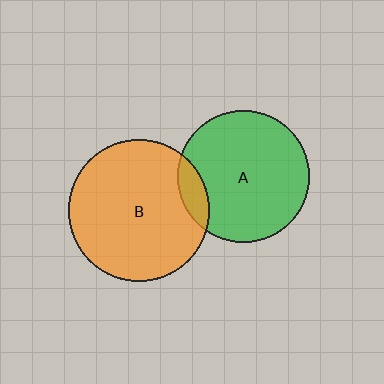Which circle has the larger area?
Circle B (orange).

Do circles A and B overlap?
Yes.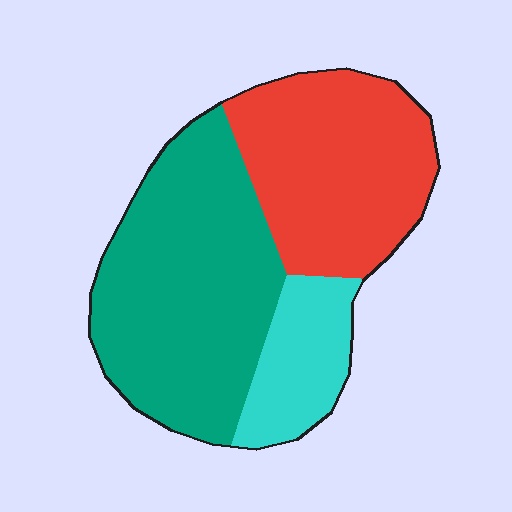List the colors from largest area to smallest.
From largest to smallest: teal, red, cyan.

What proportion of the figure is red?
Red takes up about three eighths (3/8) of the figure.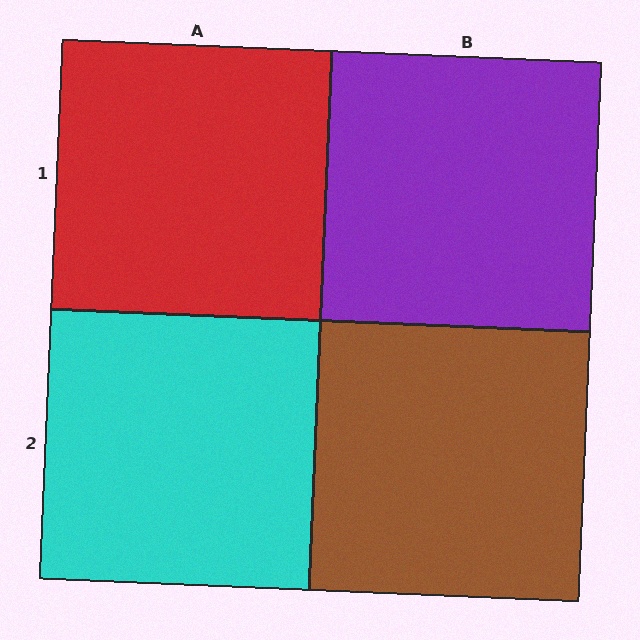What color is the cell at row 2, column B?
Brown.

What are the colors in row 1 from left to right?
Red, purple.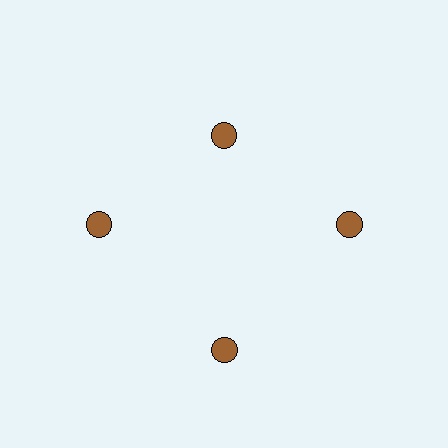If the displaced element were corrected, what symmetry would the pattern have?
It would have 4-fold rotational symmetry — the pattern would map onto itself every 90 degrees.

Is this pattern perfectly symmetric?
No. The 4 brown circles are arranged in a ring, but one element near the 12 o'clock position is pulled inward toward the center, breaking the 4-fold rotational symmetry.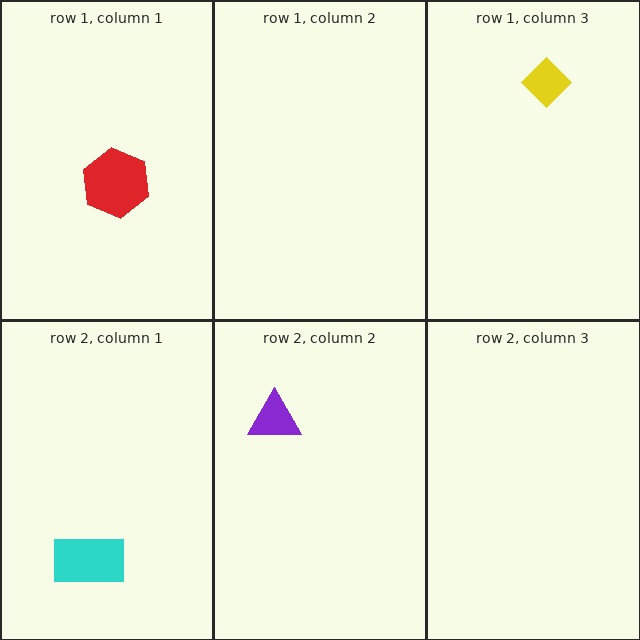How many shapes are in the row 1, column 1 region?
1.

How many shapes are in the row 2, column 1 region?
1.